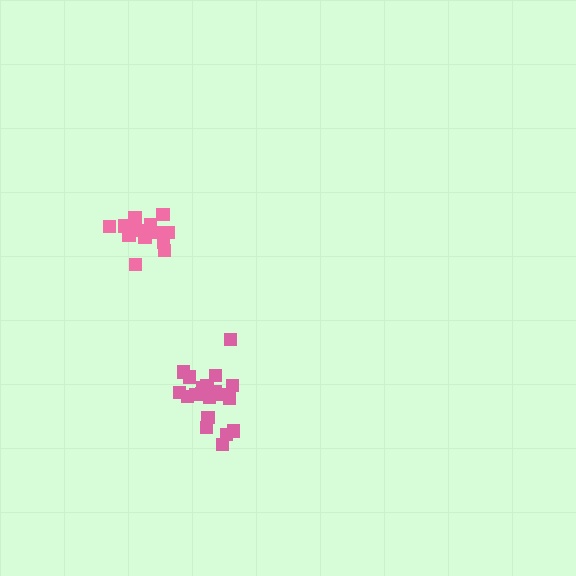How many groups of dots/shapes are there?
There are 2 groups.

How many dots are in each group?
Group 1: 20 dots, Group 2: 15 dots (35 total).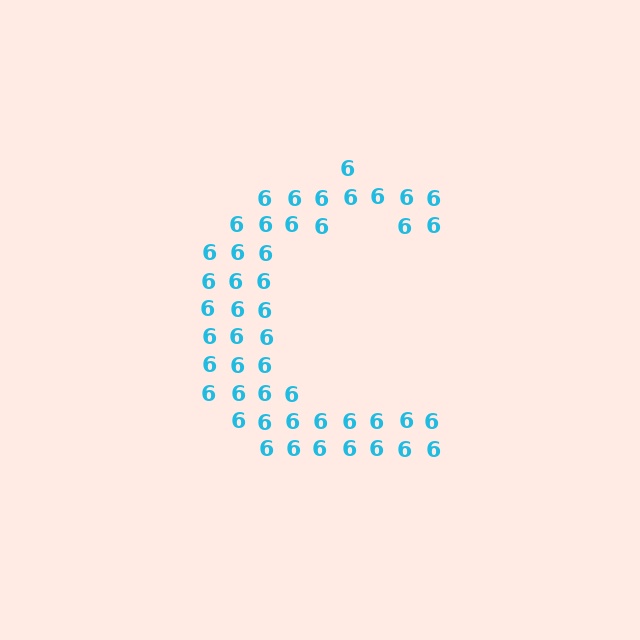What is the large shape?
The large shape is the letter C.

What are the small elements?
The small elements are digit 6's.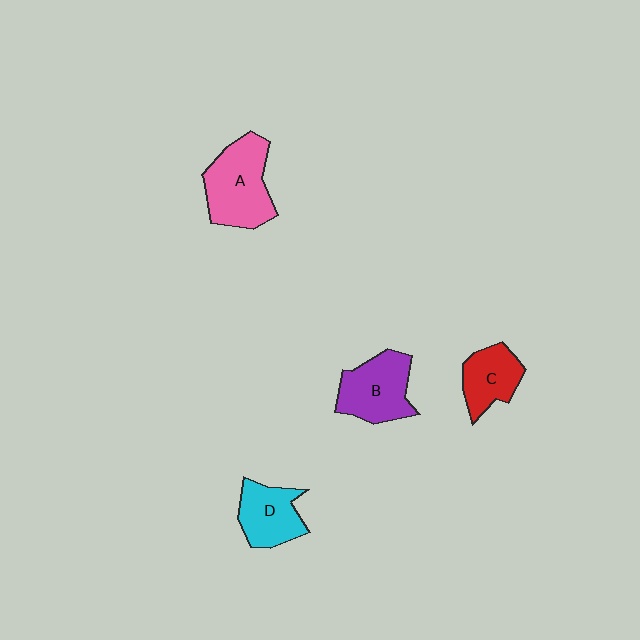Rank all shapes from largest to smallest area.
From largest to smallest: A (pink), B (purple), D (cyan), C (red).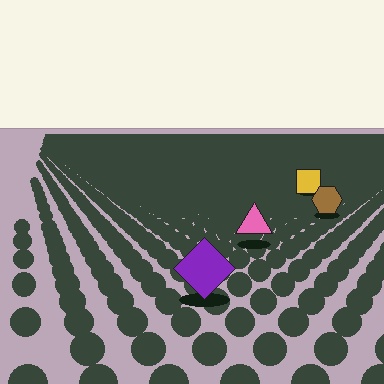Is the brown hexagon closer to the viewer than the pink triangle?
No. The pink triangle is closer — you can tell from the texture gradient: the ground texture is coarser near it.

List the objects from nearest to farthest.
From nearest to farthest: the purple diamond, the pink triangle, the brown hexagon, the yellow square.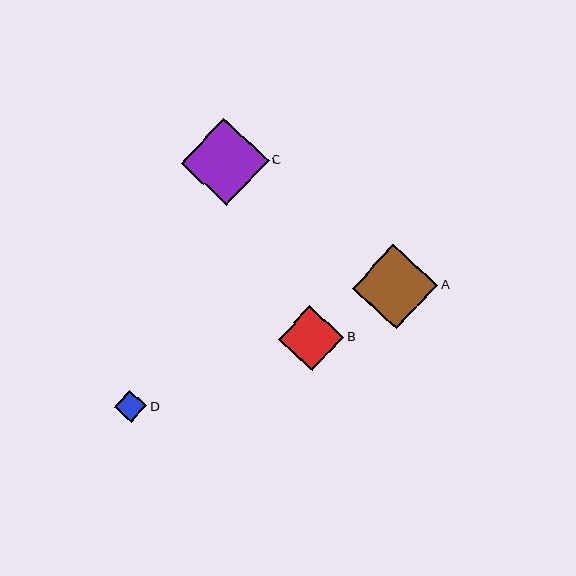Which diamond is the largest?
Diamond C is the largest with a size of approximately 88 pixels.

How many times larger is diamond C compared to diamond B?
Diamond C is approximately 1.3 times the size of diamond B.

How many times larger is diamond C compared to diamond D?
Diamond C is approximately 2.7 times the size of diamond D.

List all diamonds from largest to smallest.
From largest to smallest: C, A, B, D.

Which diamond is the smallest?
Diamond D is the smallest with a size of approximately 32 pixels.